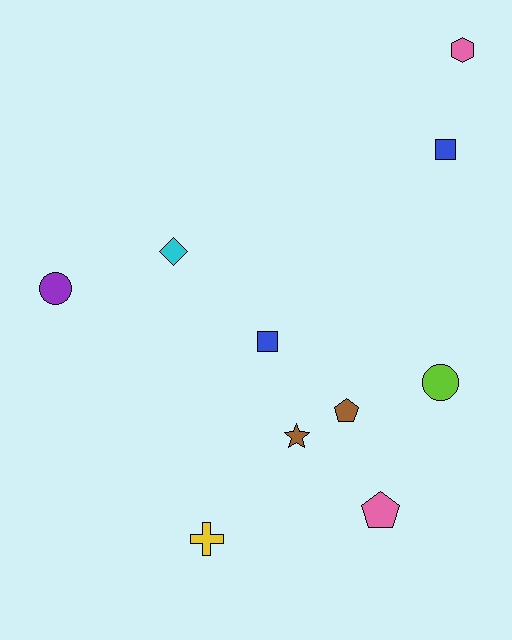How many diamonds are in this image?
There is 1 diamond.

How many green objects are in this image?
There are no green objects.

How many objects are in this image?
There are 10 objects.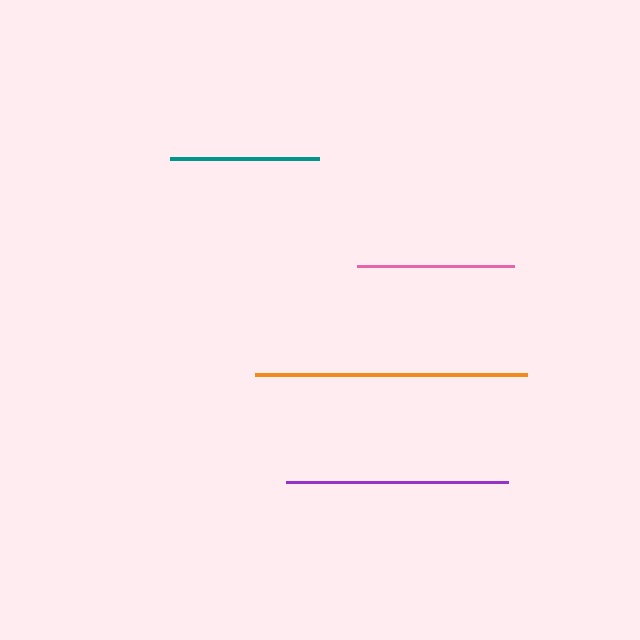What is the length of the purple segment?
The purple segment is approximately 221 pixels long.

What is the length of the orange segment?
The orange segment is approximately 273 pixels long.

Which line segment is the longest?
The orange line is the longest at approximately 273 pixels.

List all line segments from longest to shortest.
From longest to shortest: orange, purple, pink, teal.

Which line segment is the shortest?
The teal line is the shortest at approximately 149 pixels.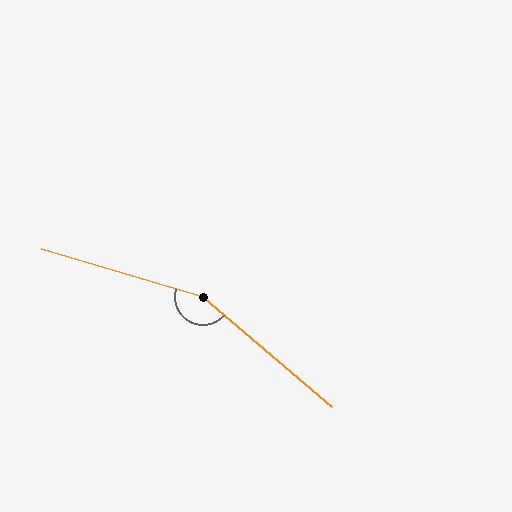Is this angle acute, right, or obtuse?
It is obtuse.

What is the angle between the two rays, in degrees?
Approximately 156 degrees.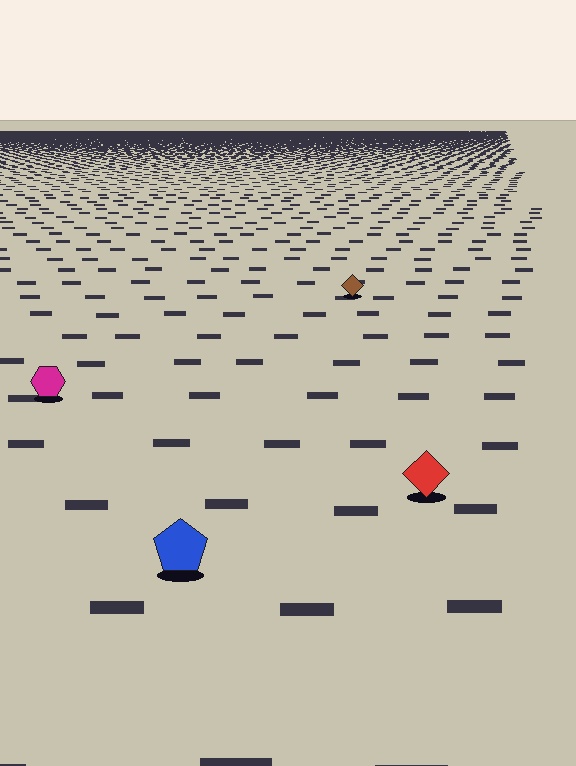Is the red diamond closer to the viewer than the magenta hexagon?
Yes. The red diamond is closer — you can tell from the texture gradient: the ground texture is coarser near it.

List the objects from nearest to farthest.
From nearest to farthest: the blue pentagon, the red diamond, the magenta hexagon, the brown diamond.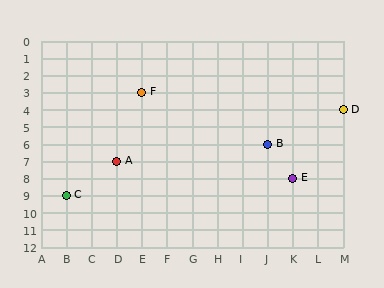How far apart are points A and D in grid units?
Points A and D are 9 columns and 3 rows apart (about 9.5 grid units diagonally).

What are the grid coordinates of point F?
Point F is at grid coordinates (E, 3).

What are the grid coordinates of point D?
Point D is at grid coordinates (M, 4).